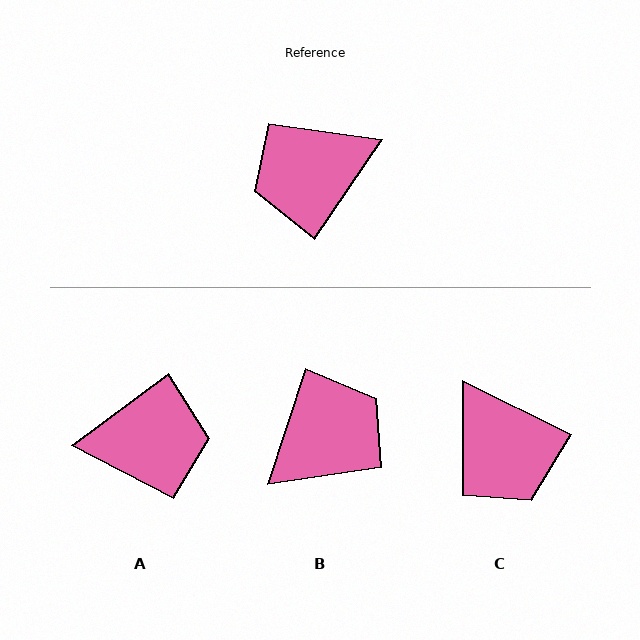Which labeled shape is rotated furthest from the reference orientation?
B, about 164 degrees away.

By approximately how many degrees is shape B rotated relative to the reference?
Approximately 164 degrees clockwise.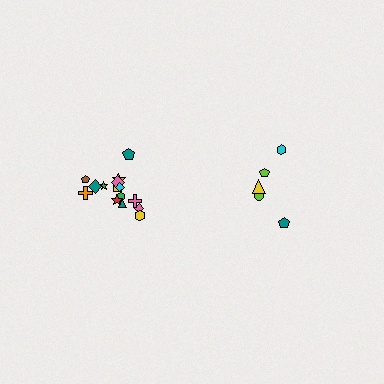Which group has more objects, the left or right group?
The left group.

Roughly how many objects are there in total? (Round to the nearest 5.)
Roughly 20 objects in total.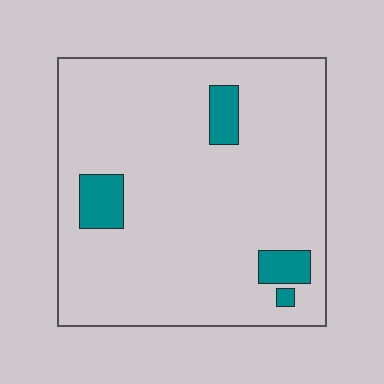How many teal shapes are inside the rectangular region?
4.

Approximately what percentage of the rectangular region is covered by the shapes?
Approximately 10%.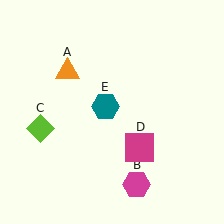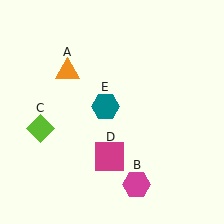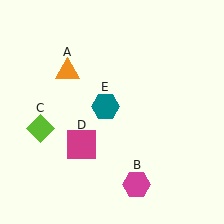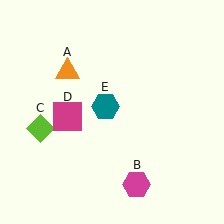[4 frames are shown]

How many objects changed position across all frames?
1 object changed position: magenta square (object D).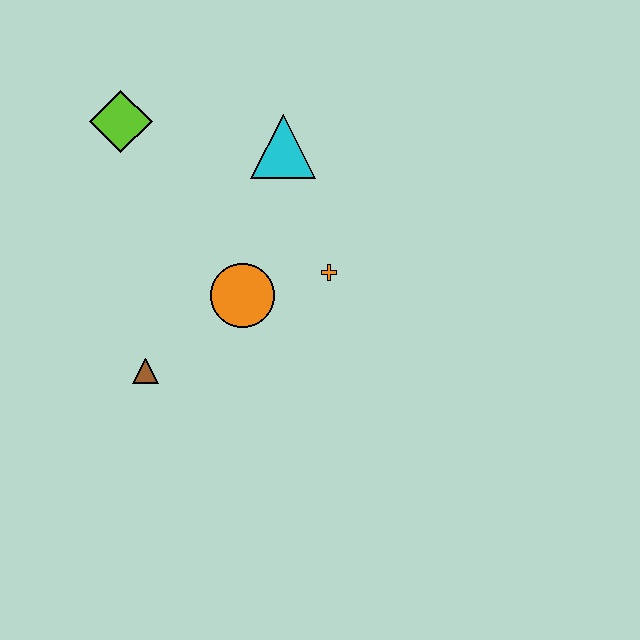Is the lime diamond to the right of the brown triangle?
No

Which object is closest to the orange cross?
The orange circle is closest to the orange cross.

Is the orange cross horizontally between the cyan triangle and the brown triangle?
No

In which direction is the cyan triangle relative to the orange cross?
The cyan triangle is above the orange cross.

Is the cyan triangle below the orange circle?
No